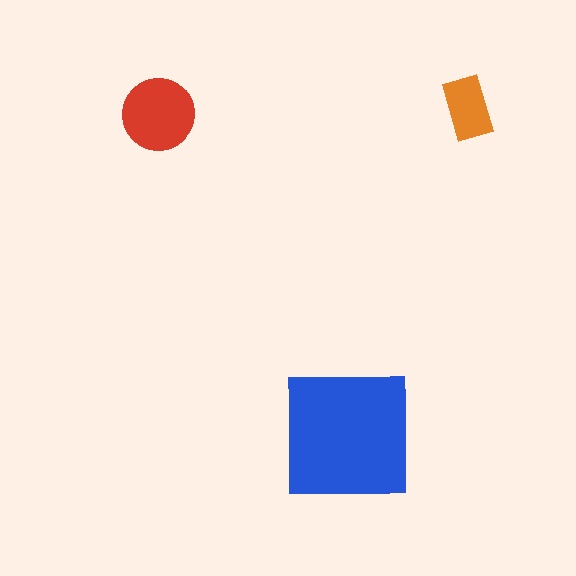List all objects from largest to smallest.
The blue square, the red circle, the orange rectangle.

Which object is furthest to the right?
The orange rectangle is rightmost.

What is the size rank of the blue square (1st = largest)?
1st.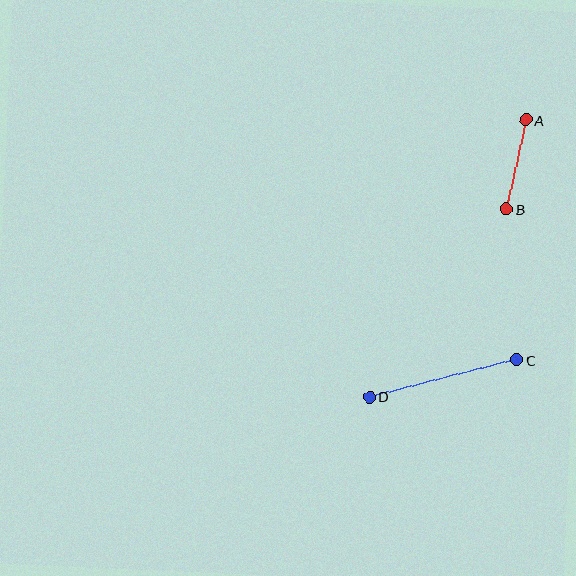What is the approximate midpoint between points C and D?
The midpoint is at approximately (443, 378) pixels.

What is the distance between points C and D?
The distance is approximately 151 pixels.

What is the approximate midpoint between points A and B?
The midpoint is at approximately (516, 165) pixels.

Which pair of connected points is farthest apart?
Points C and D are farthest apart.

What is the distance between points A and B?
The distance is approximately 92 pixels.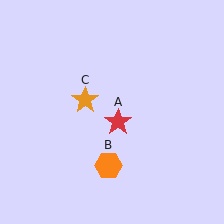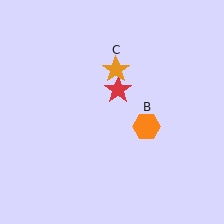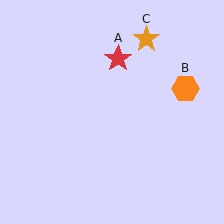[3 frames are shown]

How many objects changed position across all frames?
3 objects changed position: red star (object A), orange hexagon (object B), orange star (object C).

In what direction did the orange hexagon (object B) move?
The orange hexagon (object B) moved up and to the right.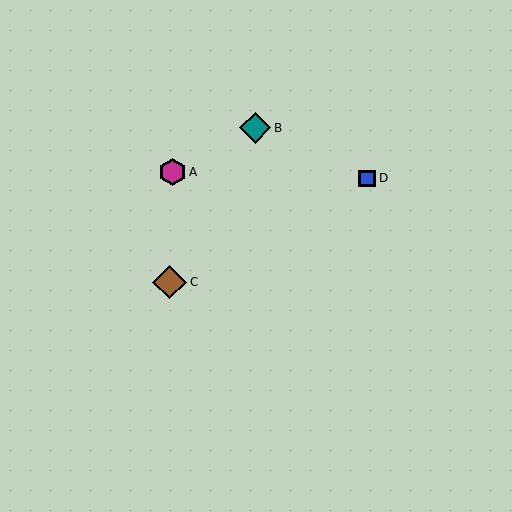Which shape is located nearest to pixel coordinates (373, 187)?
The blue square (labeled D) at (367, 178) is nearest to that location.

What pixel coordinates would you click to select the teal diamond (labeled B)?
Click at (255, 128) to select the teal diamond B.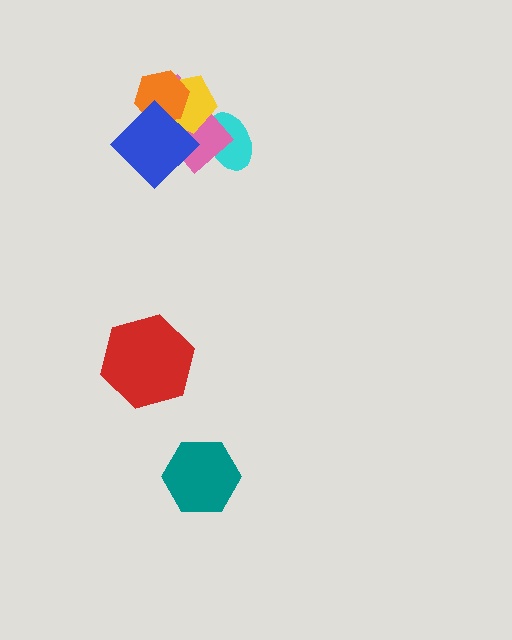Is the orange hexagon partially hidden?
Yes, it is partially covered by another shape.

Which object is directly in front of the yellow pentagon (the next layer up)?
The orange hexagon is directly in front of the yellow pentagon.